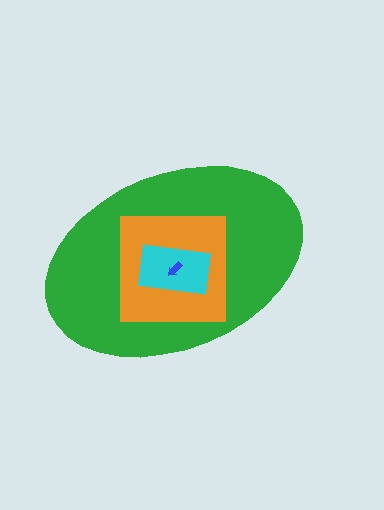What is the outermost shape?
The green ellipse.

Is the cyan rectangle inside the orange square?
Yes.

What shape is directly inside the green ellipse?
The orange square.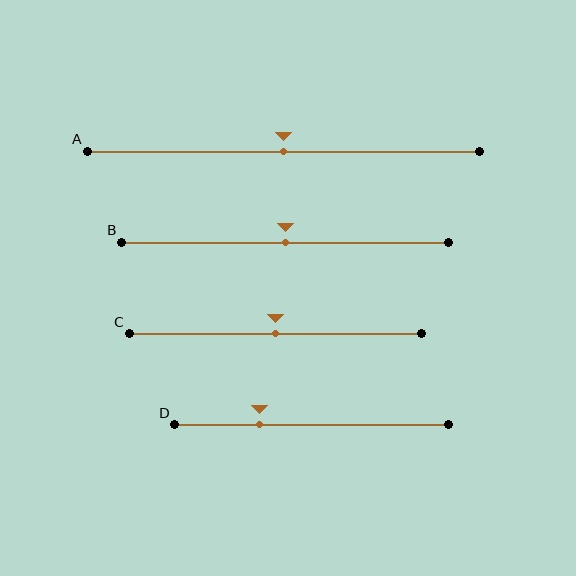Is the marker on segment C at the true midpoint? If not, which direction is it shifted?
Yes, the marker on segment C is at the true midpoint.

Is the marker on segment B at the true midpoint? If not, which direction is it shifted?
Yes, the marker on segment B is at the true midpoint.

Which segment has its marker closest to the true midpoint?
Segment A has its marker closest to the true midpoint.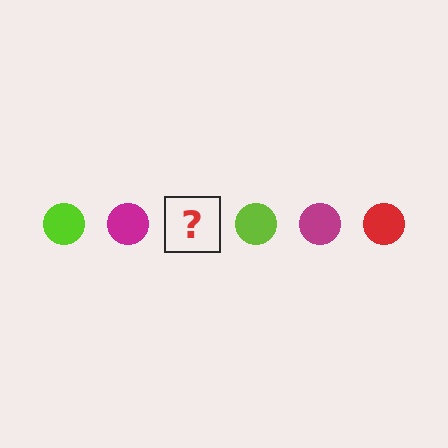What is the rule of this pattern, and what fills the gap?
The rule is that the pattern cycles through lime, magenta, red circles. The gap should be filled with a red circle.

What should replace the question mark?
The question mark should be replaced with a red circle.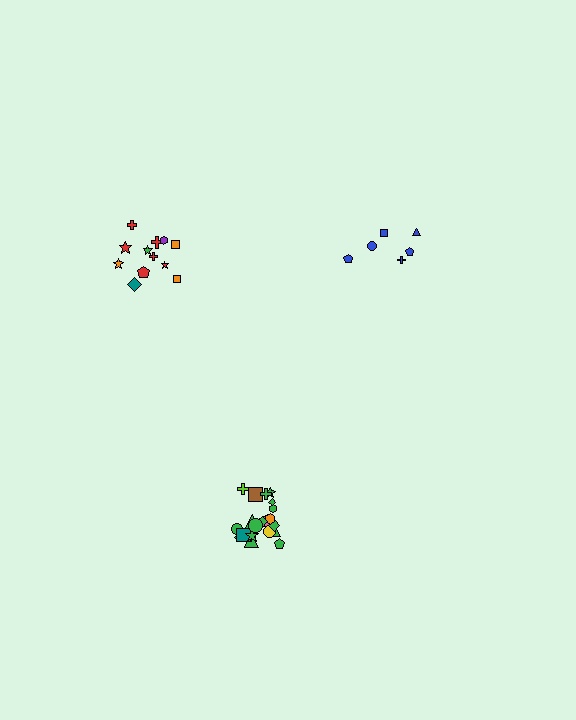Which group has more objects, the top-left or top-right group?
The top-left group.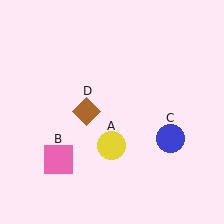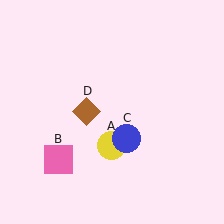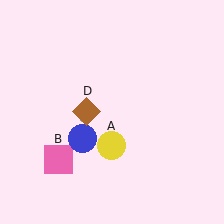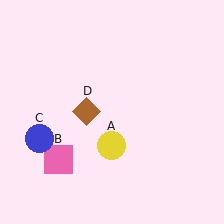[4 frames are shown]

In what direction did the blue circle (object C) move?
The blue circle (object C) moved left.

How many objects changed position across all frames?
1 object changed position: blue circle (object C).